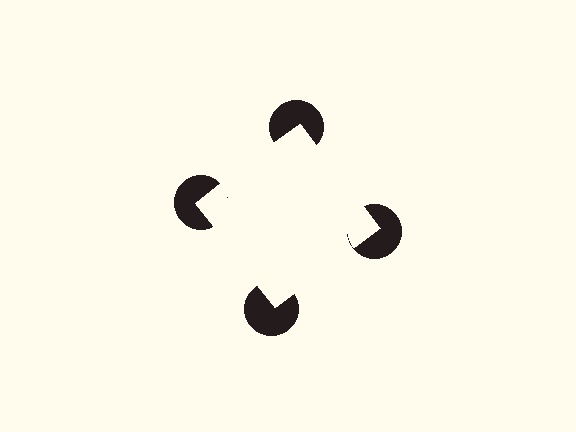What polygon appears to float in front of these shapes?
An illusory square — its edges are inferred from the aligned wedge cuts in the pac-man discs, not physically drawn.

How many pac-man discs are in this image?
There are 4 — one at each vertex of the illusory square.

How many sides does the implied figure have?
4 sides.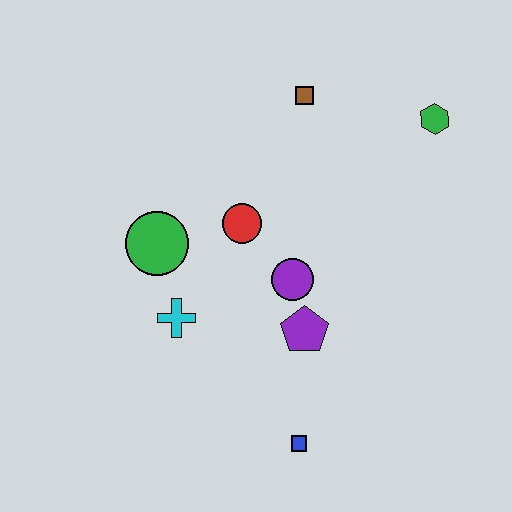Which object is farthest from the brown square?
The blue square is farthest from the brown square.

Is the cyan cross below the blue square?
No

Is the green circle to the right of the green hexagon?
No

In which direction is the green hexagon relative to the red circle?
The green hexagon is to the right of the red circle.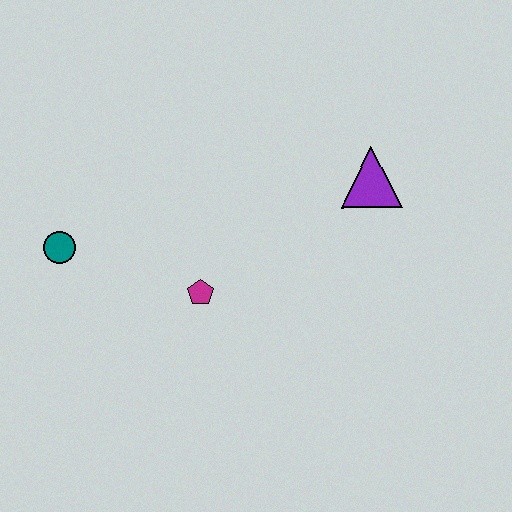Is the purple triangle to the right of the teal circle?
Yes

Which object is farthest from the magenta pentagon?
The purple triangle is farthest from the magenta pentagon.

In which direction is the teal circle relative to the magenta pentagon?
The teal circle is to the left of the magenta pentagon.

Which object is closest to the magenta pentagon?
The teal circle is closest to the magenta pentagon.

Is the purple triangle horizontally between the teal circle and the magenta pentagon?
No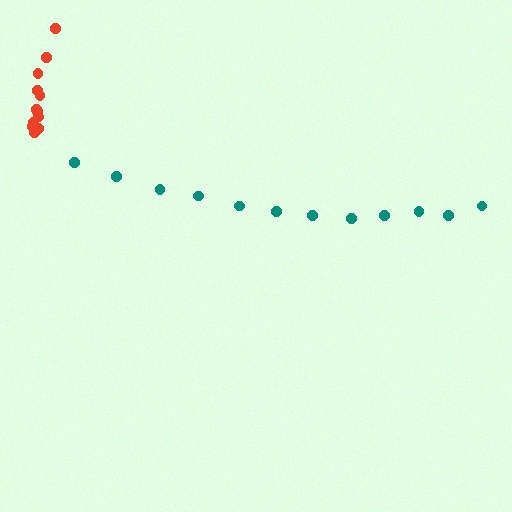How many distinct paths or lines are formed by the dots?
There are 2 distinct paths.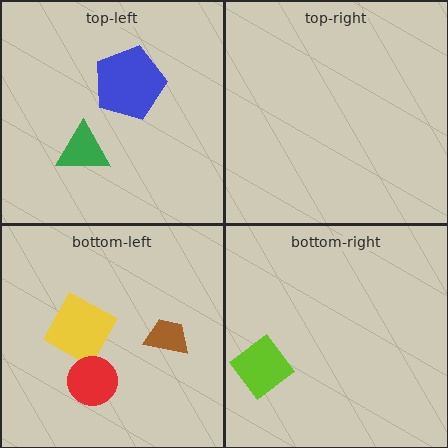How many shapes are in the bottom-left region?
3.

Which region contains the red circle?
The bottom-left region.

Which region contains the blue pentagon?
The top-left region.